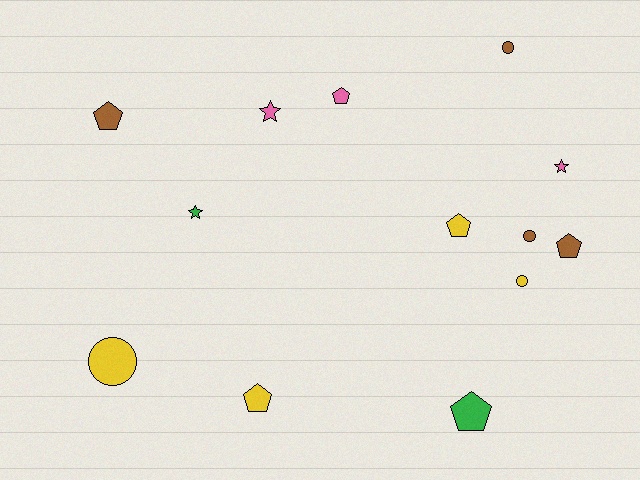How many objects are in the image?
There are 13 objects.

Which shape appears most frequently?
Pentagon, with 6 objects.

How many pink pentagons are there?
There is 1 pink pentagon.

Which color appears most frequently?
Brown, with 4 objects.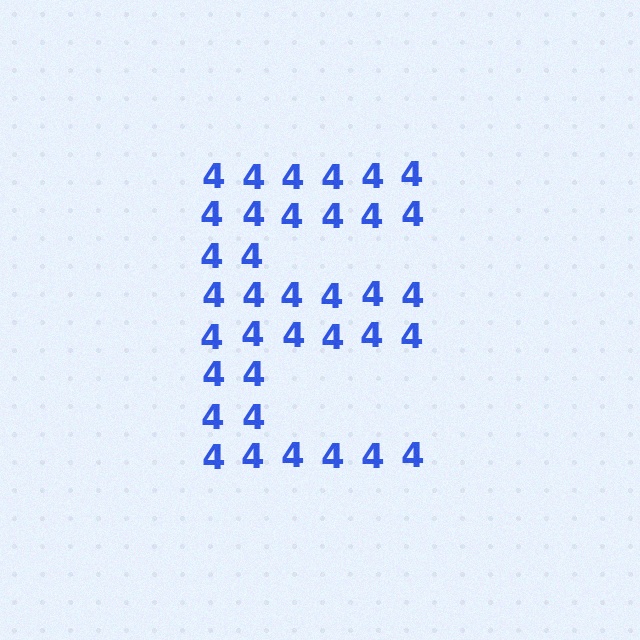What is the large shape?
The large shape is the letter E.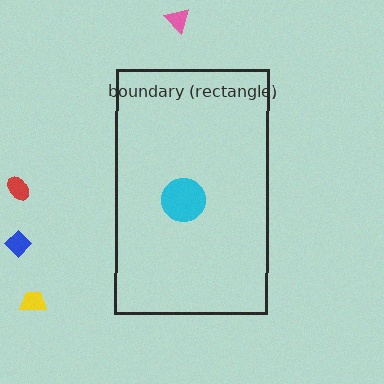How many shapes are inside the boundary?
1 inside, 4 outside.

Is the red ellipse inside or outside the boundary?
Outside.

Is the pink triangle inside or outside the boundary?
Outside.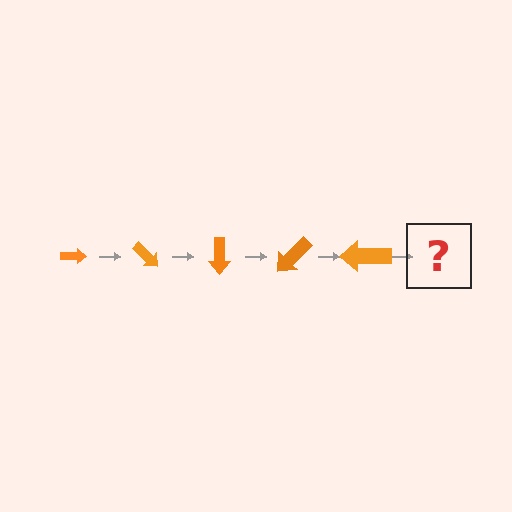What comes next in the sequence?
The next element should be an arrow, larger than the previous one and rotated 225 degrees from the start.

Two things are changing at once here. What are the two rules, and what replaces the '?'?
The two rules are that the arrow grows larger each step and it rotates 45 degrees each step. The '?' should be an arrow, larger than the previous one and rotated 225 degrees from the start.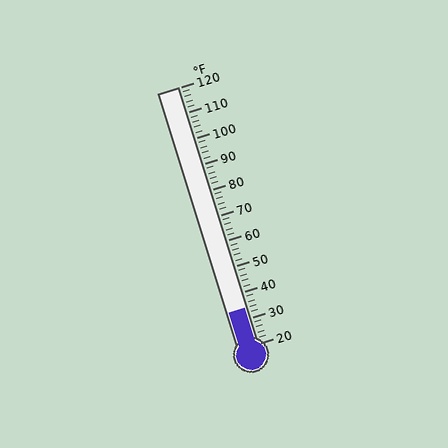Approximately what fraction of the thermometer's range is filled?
The thermometer is filled to approximately 15% of its range.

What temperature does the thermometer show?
The thermometer shows approximately 34°F.